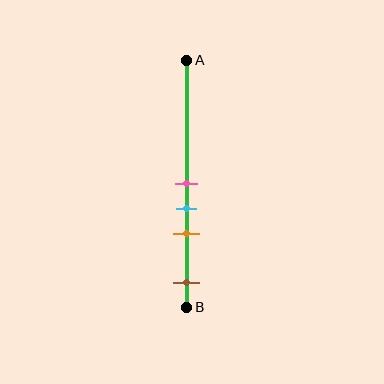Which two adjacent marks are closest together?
The pink and cyan marks are the closest adjacent pair.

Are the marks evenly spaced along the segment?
No, the marks are not evenly spaced.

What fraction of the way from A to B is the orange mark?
The orange mark is approximately 70% (0.7) of the way from A to B.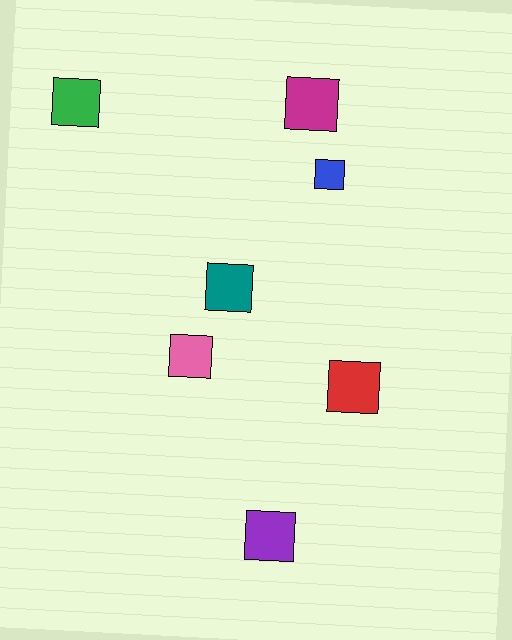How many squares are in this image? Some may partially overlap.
There are 7 squares.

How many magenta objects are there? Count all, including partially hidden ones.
There is 1 magenta object.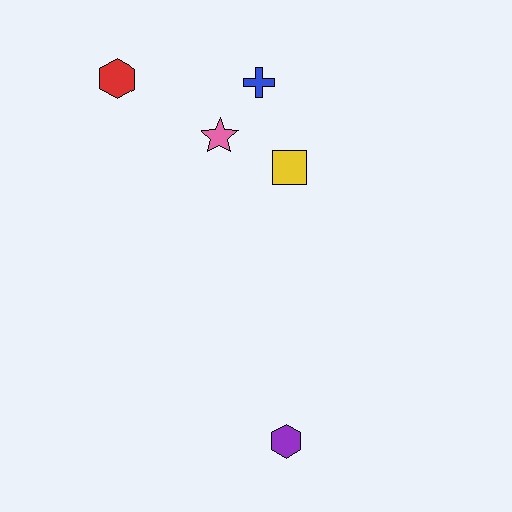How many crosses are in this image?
There is 1 cross.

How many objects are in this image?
There are 5 objects.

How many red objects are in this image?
There is 1 red object.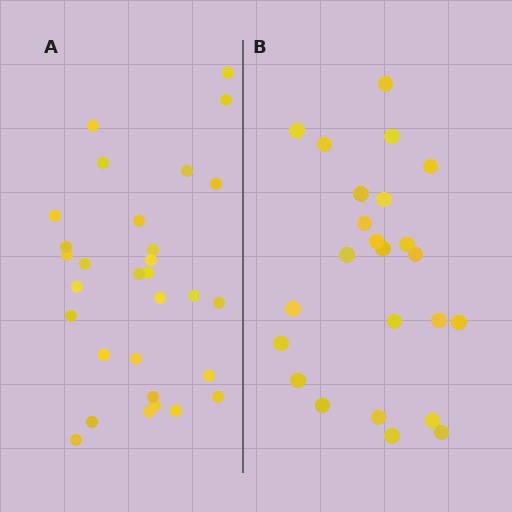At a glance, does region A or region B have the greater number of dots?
Region A (the left region) has more dots.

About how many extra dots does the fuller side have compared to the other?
Region A has about 6 more dots than region B.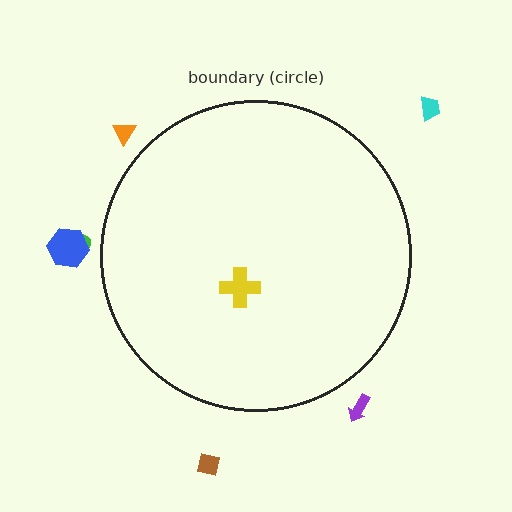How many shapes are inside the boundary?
1 inside, 6 outside.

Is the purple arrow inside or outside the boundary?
Outside.